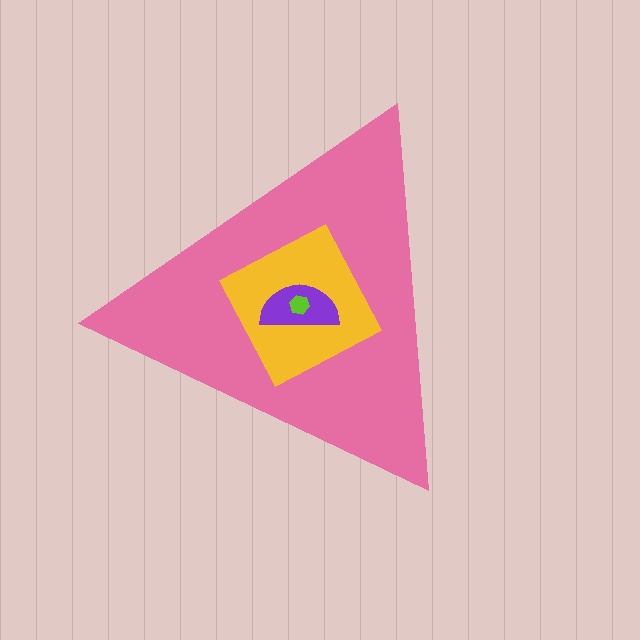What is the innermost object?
The lime hexagon.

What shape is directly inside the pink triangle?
The yellow square.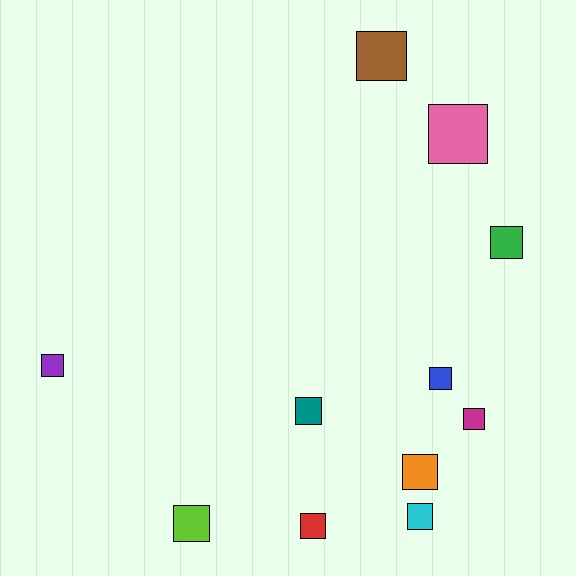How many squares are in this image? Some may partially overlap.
There are 11 squares.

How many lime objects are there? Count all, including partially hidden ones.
There is 1 lime object.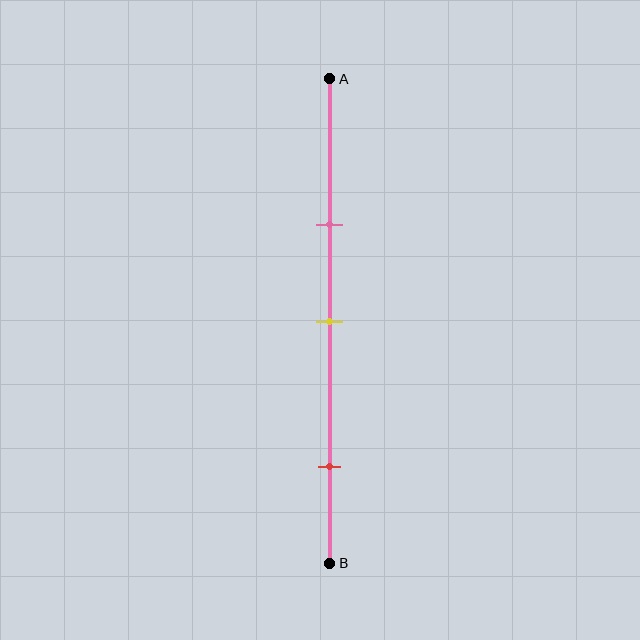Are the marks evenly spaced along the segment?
No, the marks are not evenly spaced.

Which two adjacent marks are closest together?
The pink and yellow marks are the closest adjacent pair.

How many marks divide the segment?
There are 3 marks dividing the segment.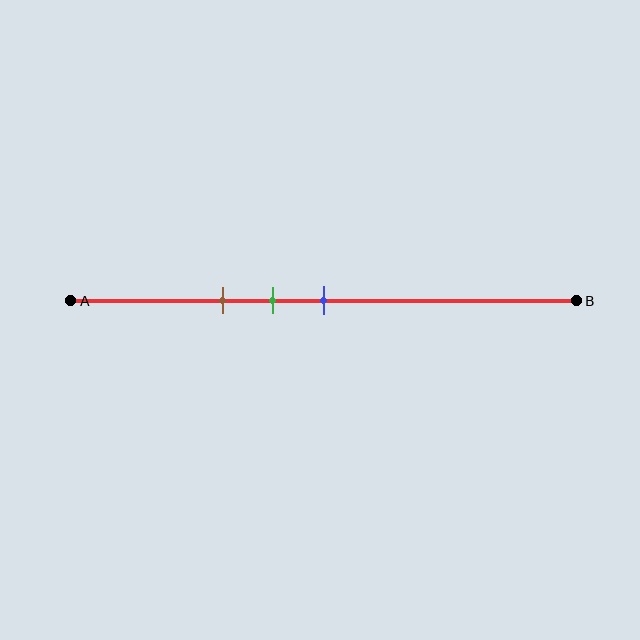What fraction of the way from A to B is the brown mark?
The brown mark is approximately 30% (0.3) of the way from A to B.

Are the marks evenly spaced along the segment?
Yes, the marks are approximately evenly spaced.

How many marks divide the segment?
There are 3 marks dividing the segment.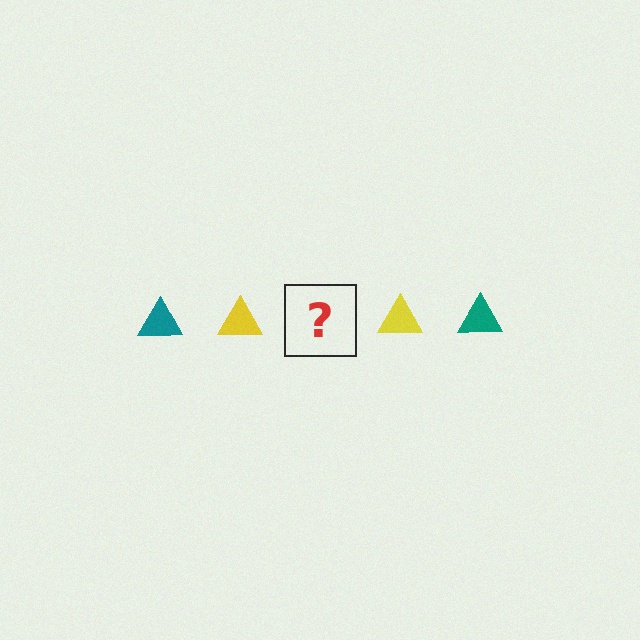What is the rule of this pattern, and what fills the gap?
The rule is that the pattern cycles through teal, yellow triangles. The gap should be filled with a teal triangle.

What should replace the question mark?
The question mark should be replaced with a teal triangle.